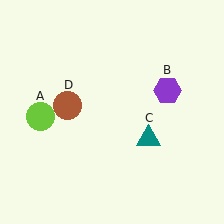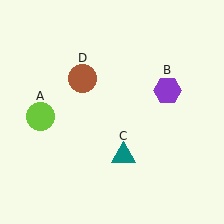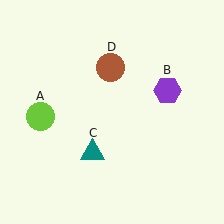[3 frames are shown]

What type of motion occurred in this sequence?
The teal triangle (object C), brown circle (object D) rotated clockwise around the center of the scene.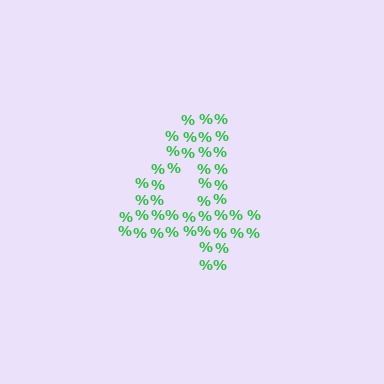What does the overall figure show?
The overall figure shows the digit 4.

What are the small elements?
The small elements are percent signs.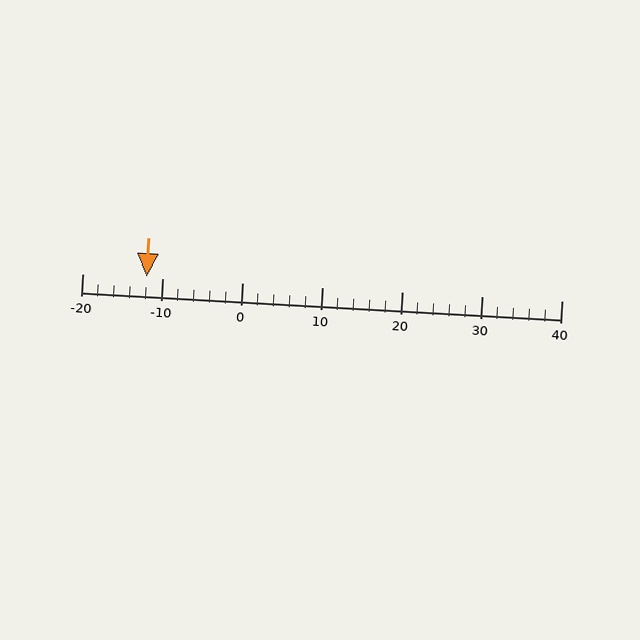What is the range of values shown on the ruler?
The ruler shows values from -20 to 40.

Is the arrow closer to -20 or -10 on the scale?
The arrow is closer to -10.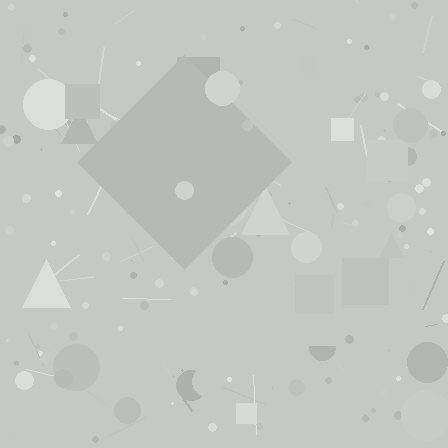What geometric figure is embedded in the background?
A diamond is embedded in the background.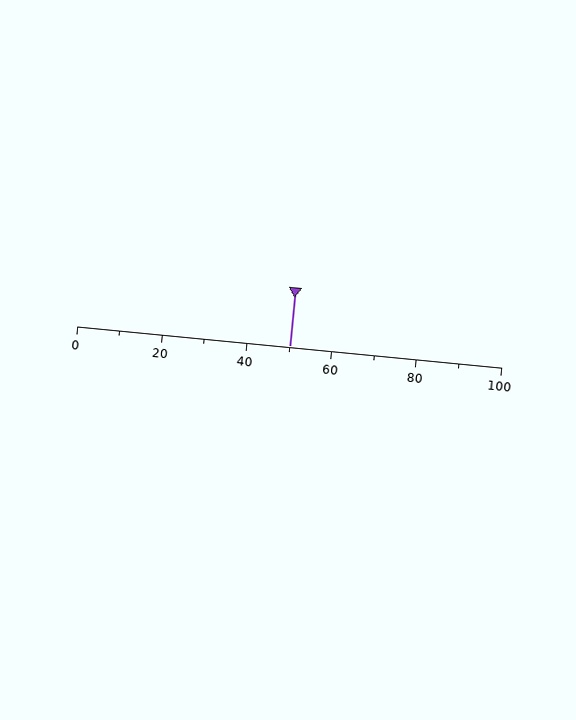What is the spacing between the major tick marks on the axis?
The major ticks are spaced 20 apart.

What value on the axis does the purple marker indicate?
The marker indicates approximately 50.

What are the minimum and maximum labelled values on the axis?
The axis runs from 0 to 100.